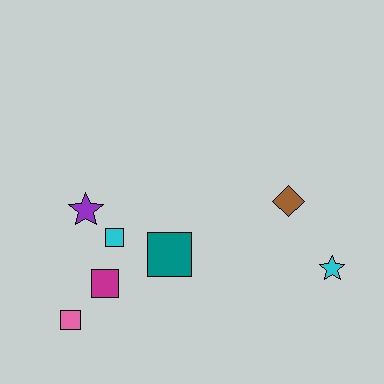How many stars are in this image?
There are 2 stars.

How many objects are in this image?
There are 7 objects.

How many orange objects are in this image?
There are no orange objects.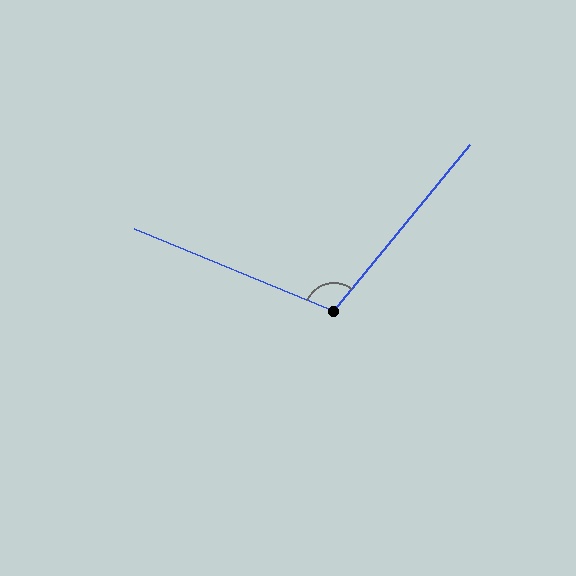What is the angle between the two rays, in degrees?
Approximately 107 degrees.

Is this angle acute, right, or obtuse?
It is obtuse.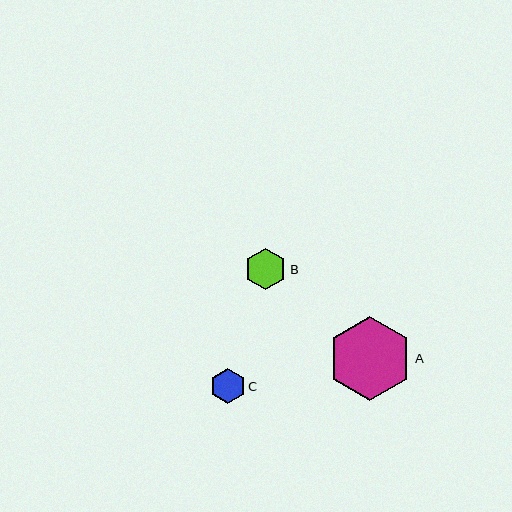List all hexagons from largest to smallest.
From largest to smallest: A, B, C.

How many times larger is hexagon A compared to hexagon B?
Hexagon A is approximately 2.0 times the size of hexagon B.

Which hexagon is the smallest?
Hexagon C is the smallest with a size of approximately 35 pixels.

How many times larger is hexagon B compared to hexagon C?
Hexagon B is approximately 1.2 times the size of hexagon C.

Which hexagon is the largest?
Hexagon A is the largest with a size of approximately 84 pixels.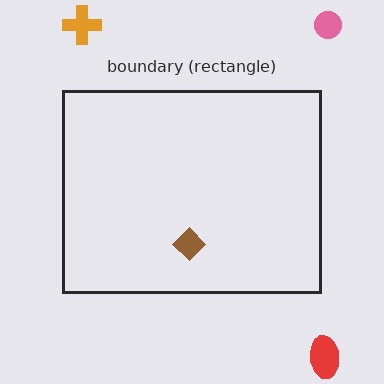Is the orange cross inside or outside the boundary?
Outside.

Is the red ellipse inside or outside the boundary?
Outside.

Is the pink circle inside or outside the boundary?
Outside.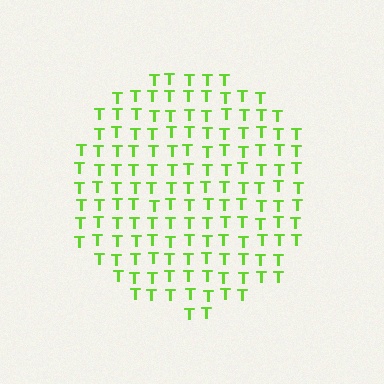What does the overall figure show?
The overall figure shows a circle.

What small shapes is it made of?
It is made of small letter T's.